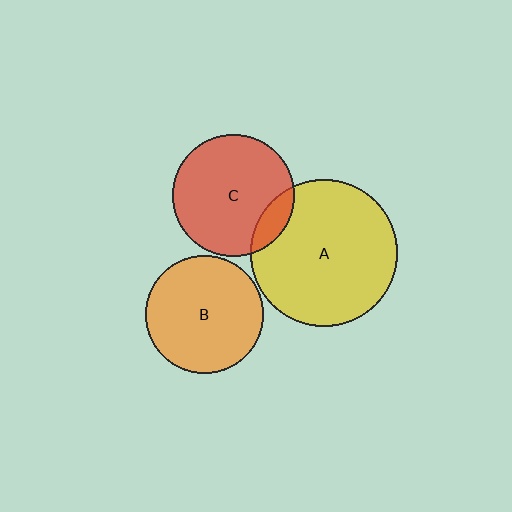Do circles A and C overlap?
Yes.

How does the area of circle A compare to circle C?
Approximately 1.4 times.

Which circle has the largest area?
Circle A (yellow).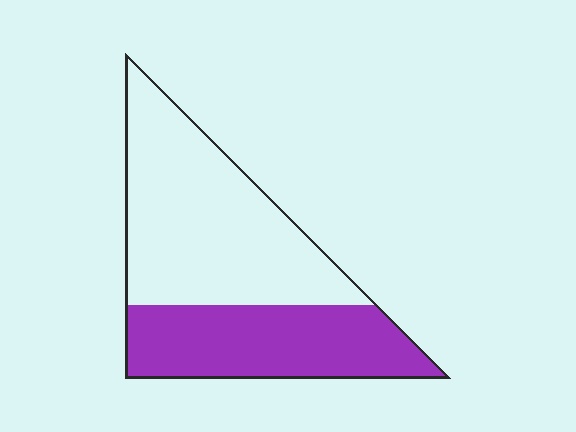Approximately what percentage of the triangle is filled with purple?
Approximately 40%.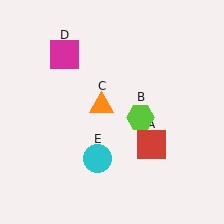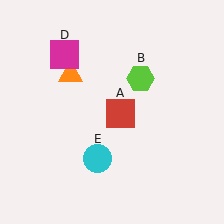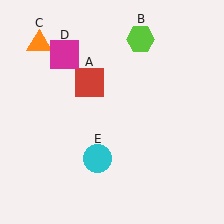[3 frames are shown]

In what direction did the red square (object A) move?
The red square (object A) moved up and to the left.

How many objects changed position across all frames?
3 objects changed position: red square (object A), lime hexagon (object B), orange triangle (object C).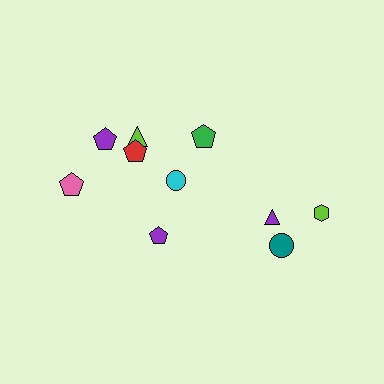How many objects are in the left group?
There are 7 objects.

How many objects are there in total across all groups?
There are 10 objects.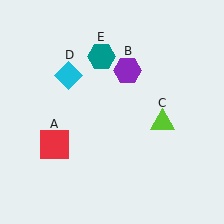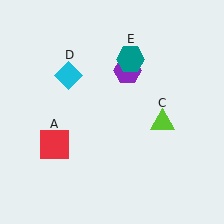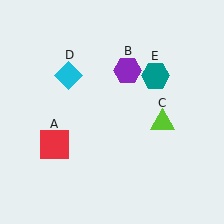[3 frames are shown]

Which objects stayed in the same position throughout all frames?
Red square (object A) and purple hexagon (object B) and lime triangle (object C) and cyan diamond (object D) remained stationary.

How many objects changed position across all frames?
1 object changed position: teal hexagon (object E).